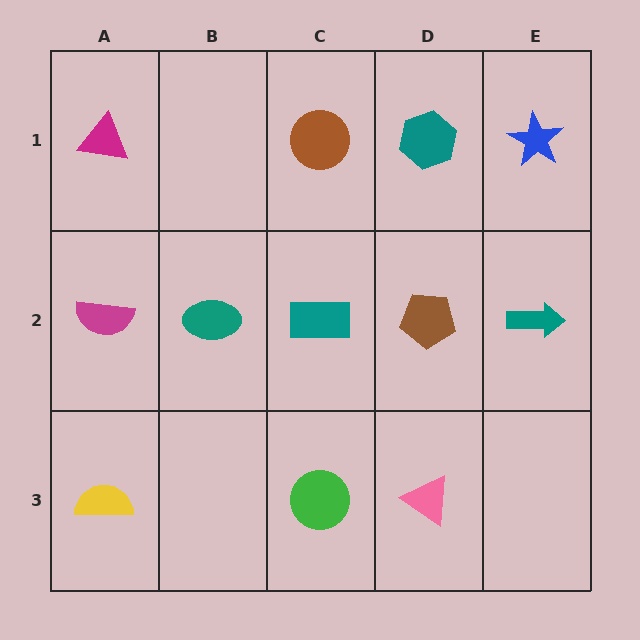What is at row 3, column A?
A yellow semicircle.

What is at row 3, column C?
A green circle.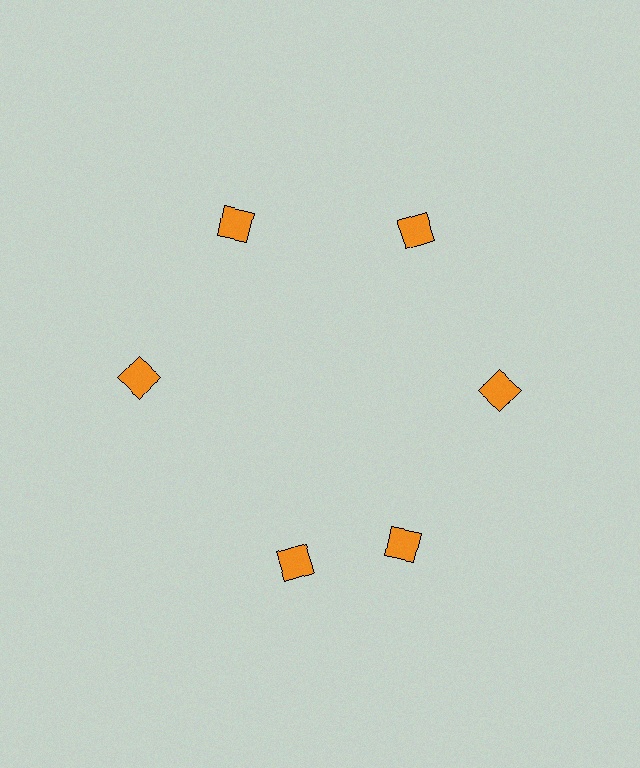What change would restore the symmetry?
The symmetry would be restored by rotating it back into even spacing with its neighbors so that all 6 diamonds sit at equal angles and equal distance from the center.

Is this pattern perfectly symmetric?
No. The 6 orange diamonds are arranged in a ring, but one element near the 7 o'clock position is rotated out of alignment along the ring, breaking the 6-fold rotational symmetry.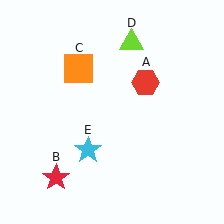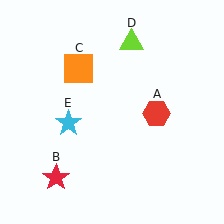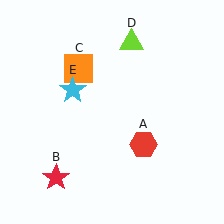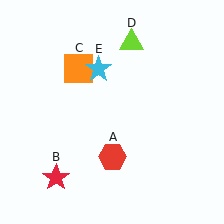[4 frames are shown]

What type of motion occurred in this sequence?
The red hexagon (object A), cyan star (object E) rotated clockwise around the center of the scene.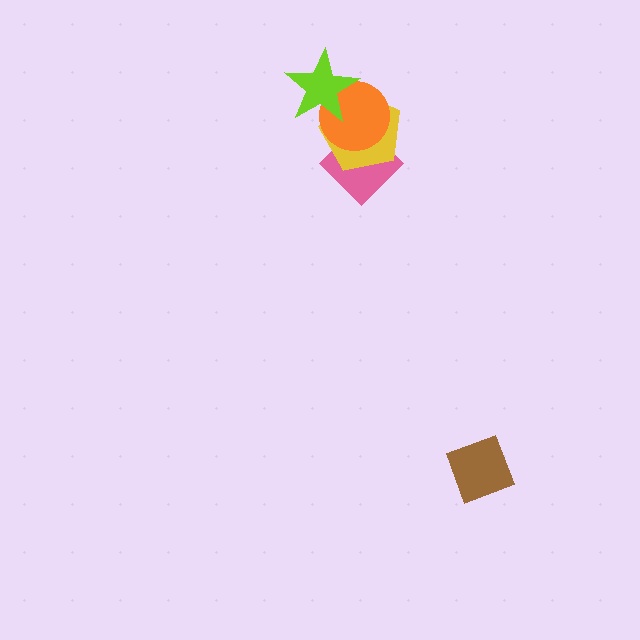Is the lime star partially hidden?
No, no other shape covers it.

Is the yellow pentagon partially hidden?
Yes, it is partially covered by another shape.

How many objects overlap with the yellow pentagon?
3 objects overlap with the yellow pentagon.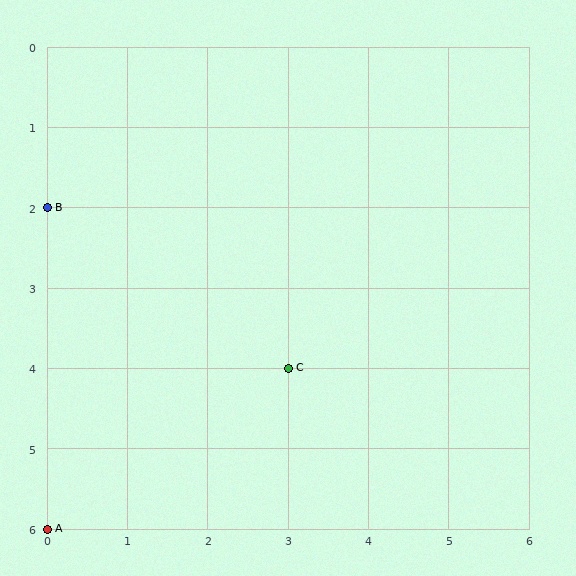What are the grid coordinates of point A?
Point A is at grid coordinates (0, 6).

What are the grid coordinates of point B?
Point B is at grid coordinates (0, 2).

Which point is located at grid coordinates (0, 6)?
Point A is at (0, 6).